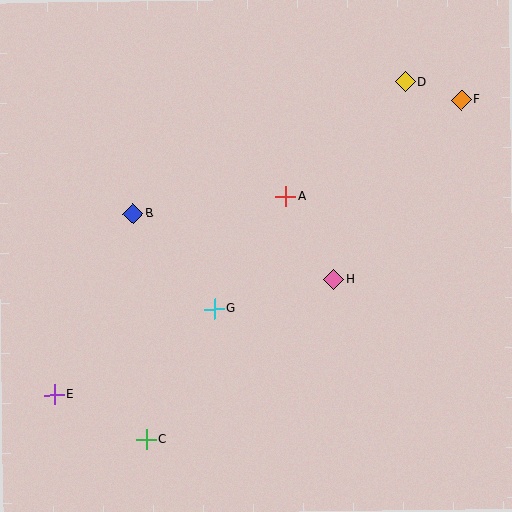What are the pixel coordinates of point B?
Point B is at (133, 214).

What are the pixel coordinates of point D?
Point D is at (405, 82).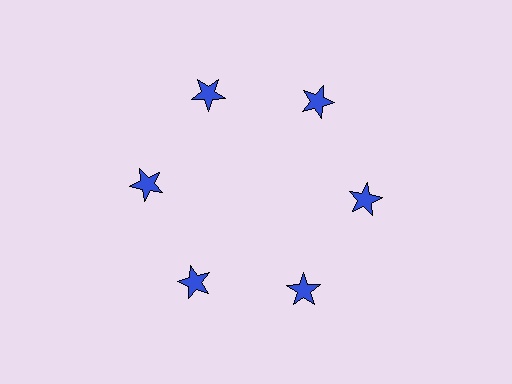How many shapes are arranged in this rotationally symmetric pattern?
There are 6 shapes, arranged in 6 groups of 1.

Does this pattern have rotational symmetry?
Yes, this pattern has 6-fold rotational symmetry. It looks the same after rotating 60 degrees around the center.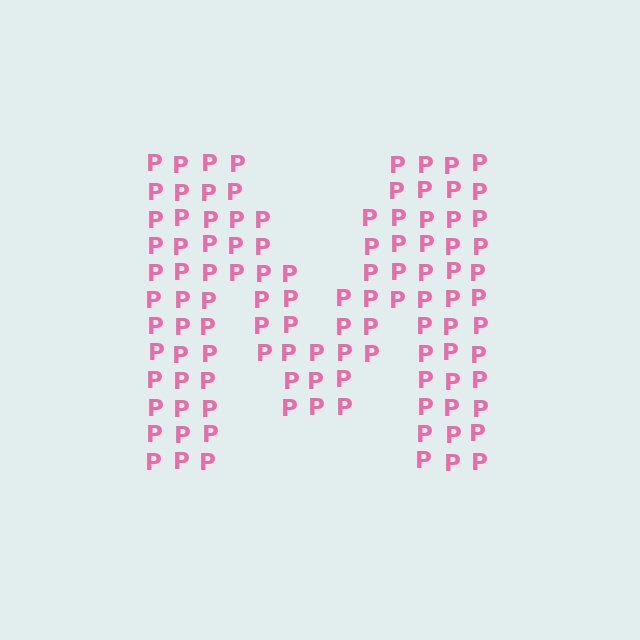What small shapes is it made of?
It is made of small letter P's.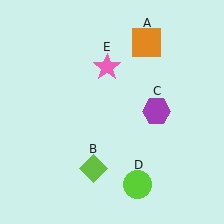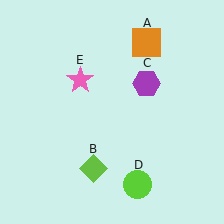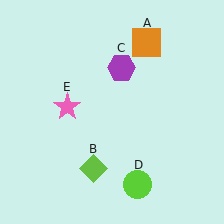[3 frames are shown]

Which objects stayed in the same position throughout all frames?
Orange square (object A) and lime diamond (object B) and lime circle (object D) remained stationary.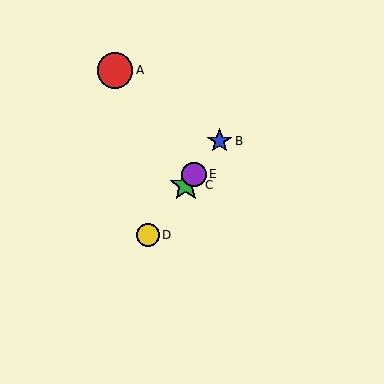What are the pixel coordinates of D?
Object D is at (148, 235).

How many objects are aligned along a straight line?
4 objects (B, C, D, E) are aligned along a straight line.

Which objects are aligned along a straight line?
Objects B, C, D, E are aligned along a straight line.